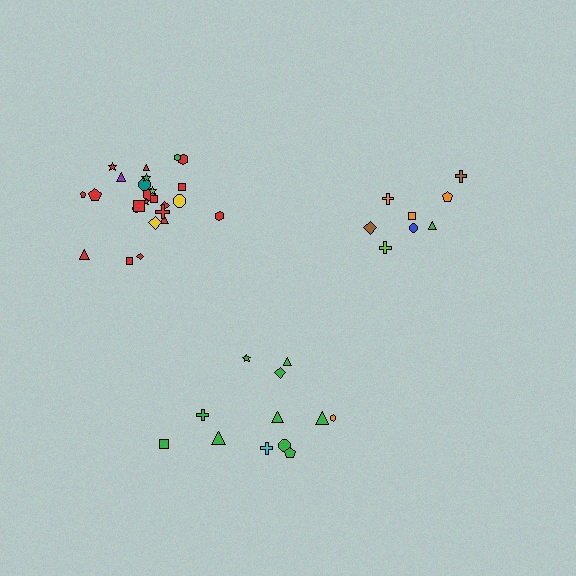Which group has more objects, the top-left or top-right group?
The top-left group.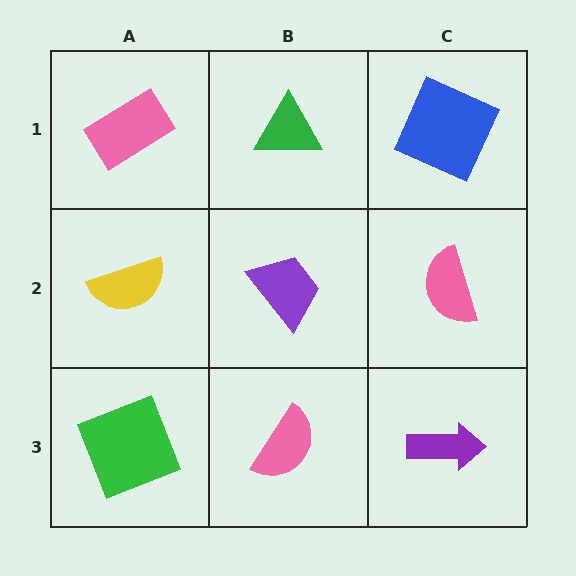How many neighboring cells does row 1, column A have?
2.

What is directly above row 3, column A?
A yellow semicircle.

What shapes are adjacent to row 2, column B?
A green triangle (row 1, column B), a pink semicircle (row 3, column B), a yellow semicircle (row 2, column A), a pink semicircle (row 2, column C).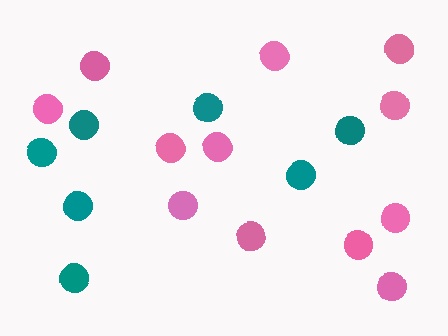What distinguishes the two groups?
There are 2 groups: one group of teal circles (7) and one group of pink circles (12).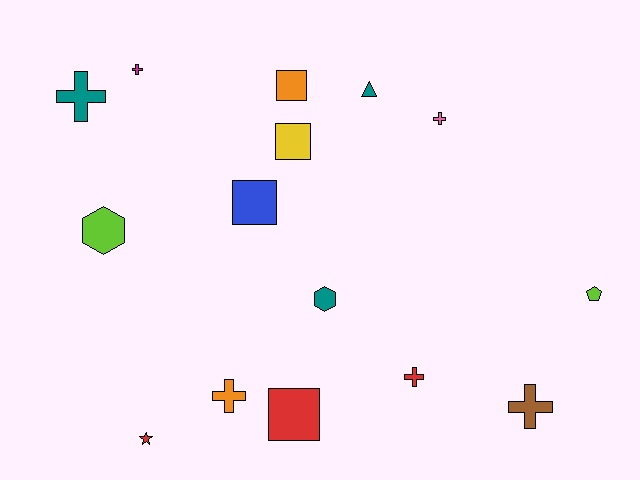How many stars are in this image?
There is 1 star.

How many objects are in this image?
There are 15 objects.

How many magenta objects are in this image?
There is 1 magenta object.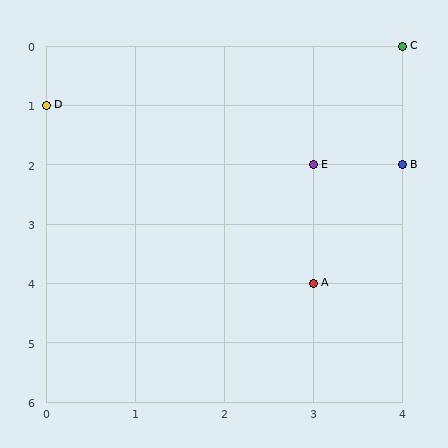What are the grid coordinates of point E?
Point E is at grid coordinates (3, 2).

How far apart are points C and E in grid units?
Points C and E are 1 column and 2 rows apart (about 2.2 grid units diagonally).